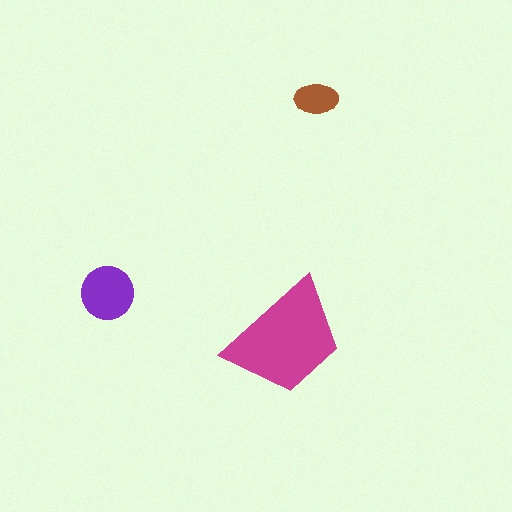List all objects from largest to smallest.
The magenta trapezoid, the purple circle, the brown ellipse.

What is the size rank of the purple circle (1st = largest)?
2nd.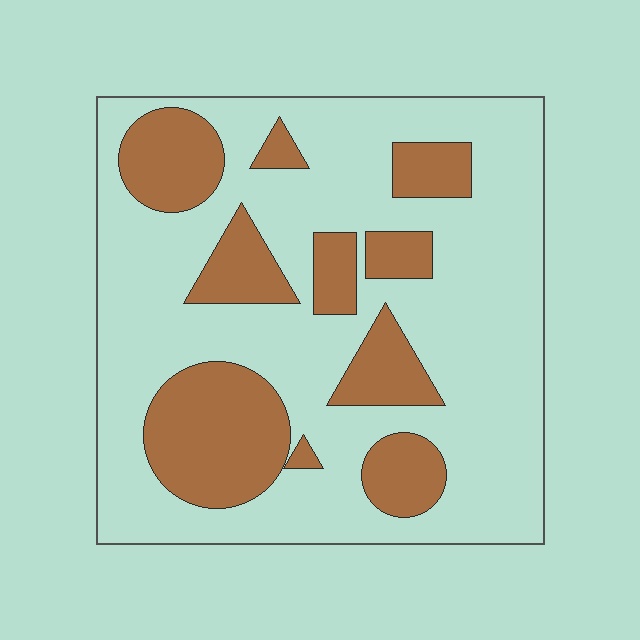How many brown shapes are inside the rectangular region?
10.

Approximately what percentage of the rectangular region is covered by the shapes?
Approximately 30%.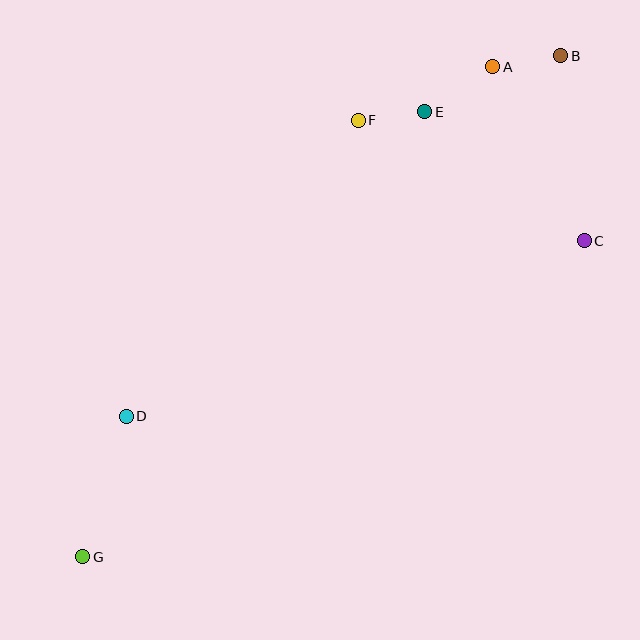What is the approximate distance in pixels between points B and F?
The distance between B and F is approximately 212 pixels.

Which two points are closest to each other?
Points E and F are closest to each other.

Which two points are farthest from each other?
Points B and G are farthest from each other.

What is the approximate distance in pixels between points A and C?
The distance between A and C is approximately 197 pixels.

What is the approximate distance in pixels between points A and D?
The distance between A and D is approximately 507 pixels.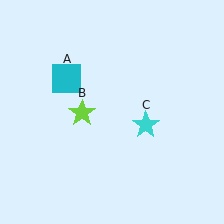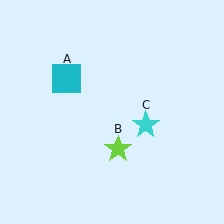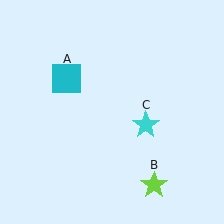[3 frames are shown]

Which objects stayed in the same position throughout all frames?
Cyan square (object A) and cyan star (object C) remained stationary.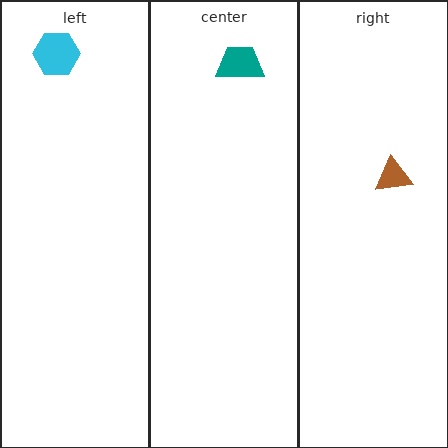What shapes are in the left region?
The cyan hexagon.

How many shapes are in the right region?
1.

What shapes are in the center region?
The teal trapezoid.